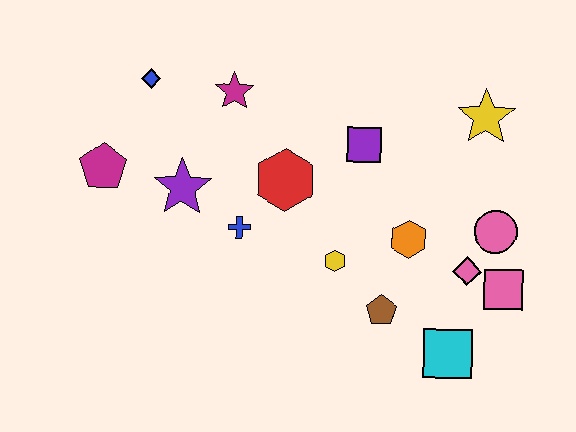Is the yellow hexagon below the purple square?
Yes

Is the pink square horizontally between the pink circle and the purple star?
No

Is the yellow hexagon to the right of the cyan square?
No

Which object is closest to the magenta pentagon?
The purple star is closest to the magenta pentagon.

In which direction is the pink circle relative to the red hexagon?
The pink circle is to the right of the red hexagon.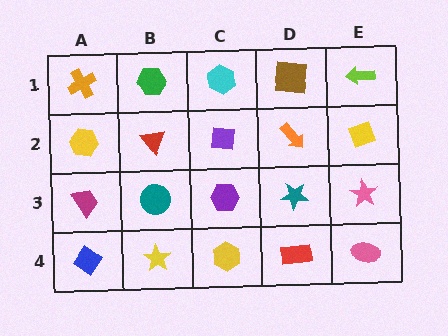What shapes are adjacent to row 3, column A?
A yellow hexagon (row 2, column A), a blue diamond (row 4, column A), a teal circle (row 3, column B).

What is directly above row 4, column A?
A magenta trapezoid.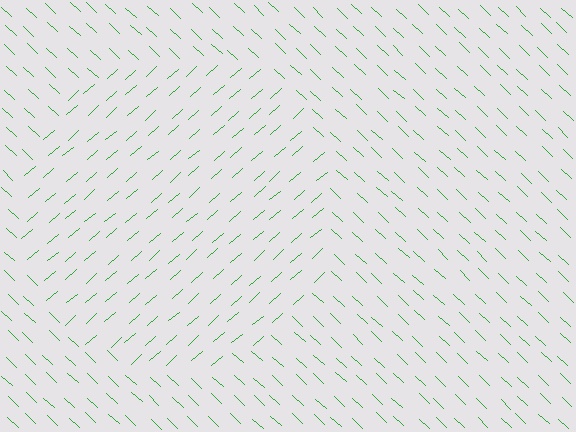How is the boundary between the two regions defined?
The boundary is defined purely by a change in line orientation (approximately 84 degrees difference). All lines are the same color and thickness.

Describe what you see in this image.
The image is filled with small green line segments. A circle region in the image has lines oriented differently from the surrounding lines, creating a visible texture boundary.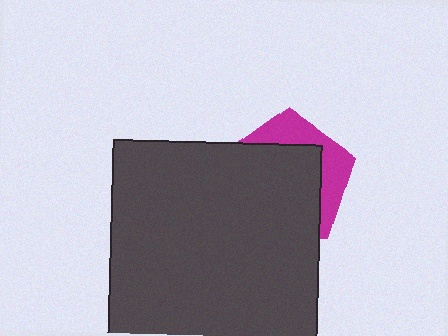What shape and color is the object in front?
The object in front is a dark gray rectangle.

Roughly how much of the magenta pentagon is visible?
A small part of it is visible (roughly 32%).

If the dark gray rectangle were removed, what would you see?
You would see the complete magenta pentagon.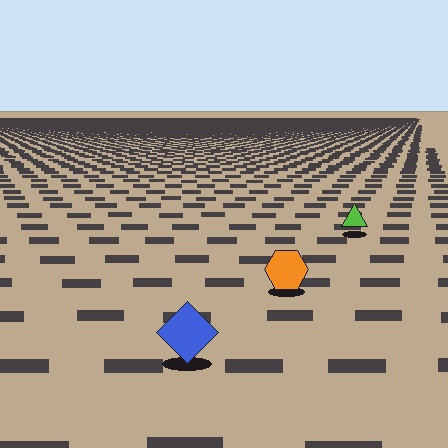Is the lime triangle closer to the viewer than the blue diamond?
No. The blue diamond is closer — you can tell from the texture gradient: the ground texture is coarser near it.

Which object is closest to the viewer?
The blue diamond is closest. The texture marks near it are larger and more spread out.